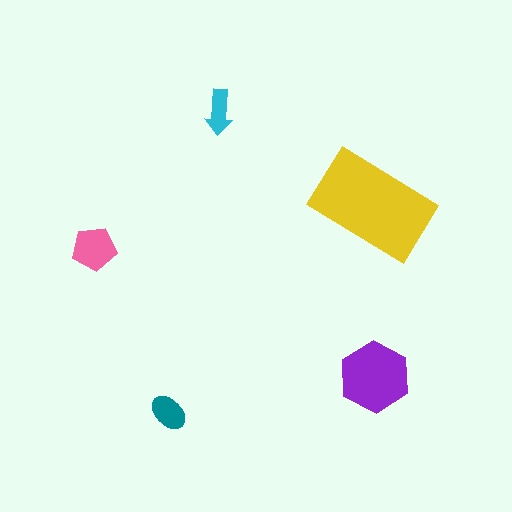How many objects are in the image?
There are 5 objects in the image.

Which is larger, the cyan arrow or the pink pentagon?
The pink pentagon.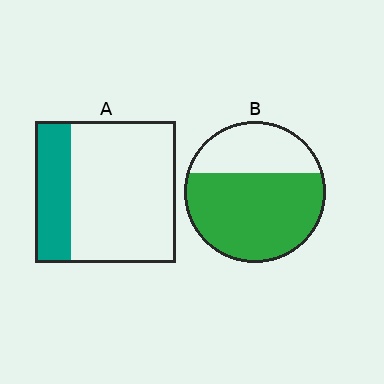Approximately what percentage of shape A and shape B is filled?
A is approximately 25% and B is approximately 65%.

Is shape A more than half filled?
No.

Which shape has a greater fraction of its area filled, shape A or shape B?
Shape B.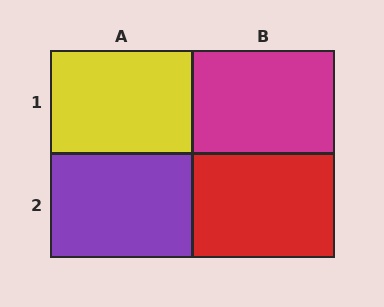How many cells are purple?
1 cell is purple.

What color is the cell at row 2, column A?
Purple.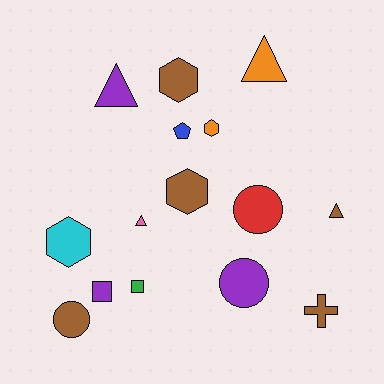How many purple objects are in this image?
There are 3 purple objects.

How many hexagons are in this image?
There are 4 hexagons.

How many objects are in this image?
There are 15 objects.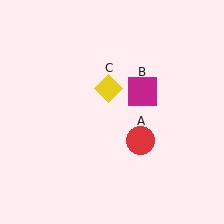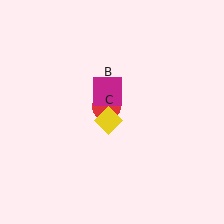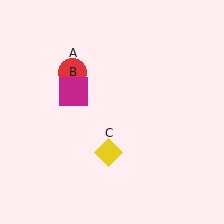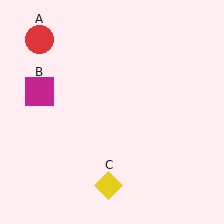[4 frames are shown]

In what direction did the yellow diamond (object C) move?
The yellow diamond (object C) moved down.